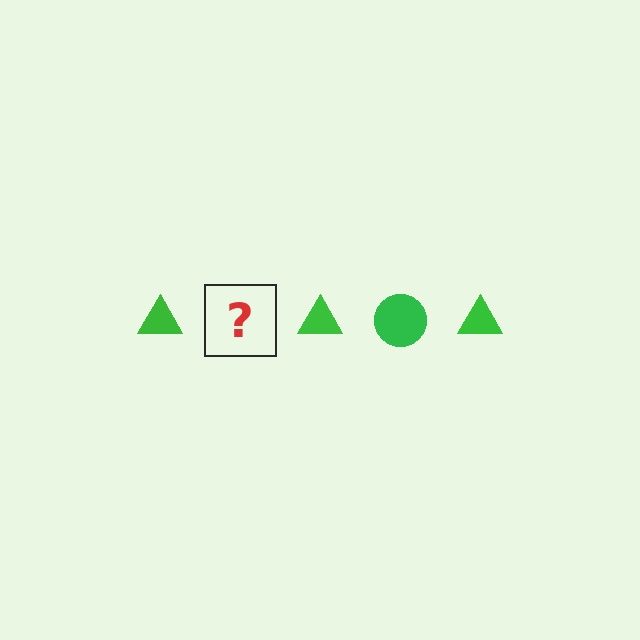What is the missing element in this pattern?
The missing element is a green circle.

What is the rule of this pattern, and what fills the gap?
The rule is that the pattern cycles through triangle, circle shapes in green. The gap should be filled with a green circle.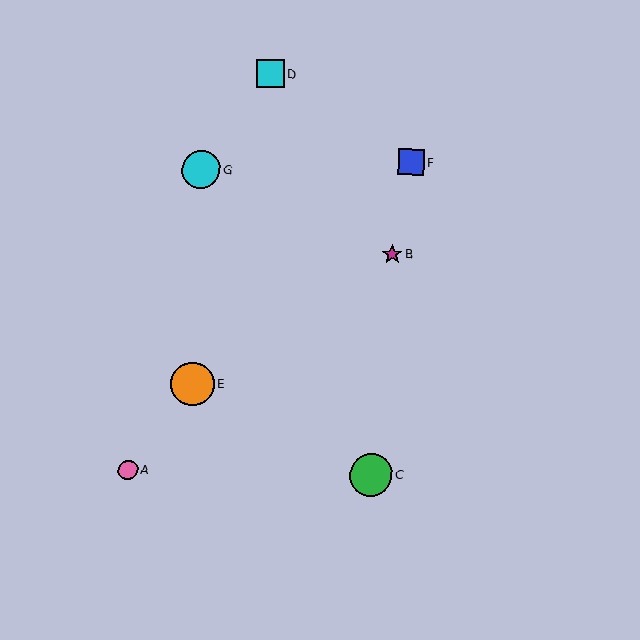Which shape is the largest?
The orange circle (labeled E) is the largest.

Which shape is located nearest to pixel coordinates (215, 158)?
The cyan circle (labeled G) at (201, 170) is nearest to that location.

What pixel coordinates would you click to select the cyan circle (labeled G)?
Click at (201, 170) to select the cyan circle G.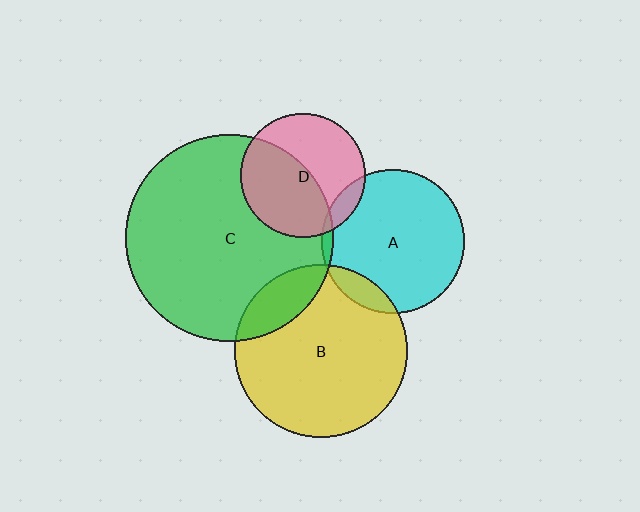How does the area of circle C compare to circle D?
Approximately 2.8 times.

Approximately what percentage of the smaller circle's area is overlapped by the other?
Approximately 50%.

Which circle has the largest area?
Circle C (green).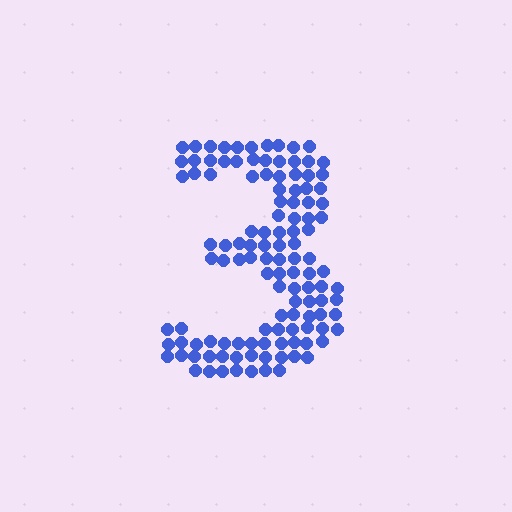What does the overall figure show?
The overall figure shows the digit 3.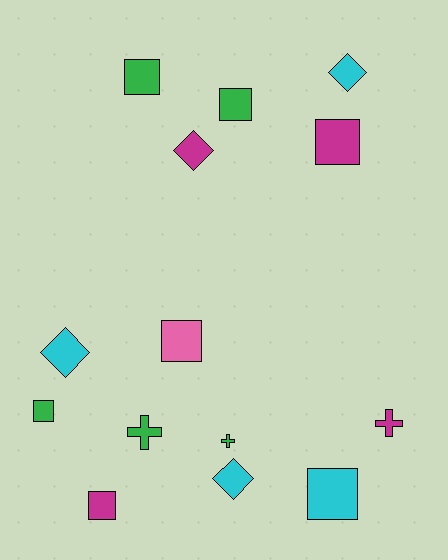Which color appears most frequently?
Green, with 5 objects.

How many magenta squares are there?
There are 2 magenta squares.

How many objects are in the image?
There are 14 objects.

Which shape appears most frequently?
Square, with 7 objects.